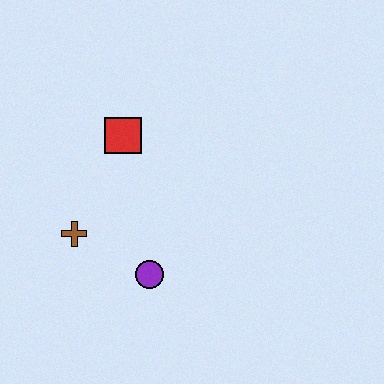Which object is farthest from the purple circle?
The red square is farthest from the purple circle.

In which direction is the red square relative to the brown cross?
The red square is above the brown cross.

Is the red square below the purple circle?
No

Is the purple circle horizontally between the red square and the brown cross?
No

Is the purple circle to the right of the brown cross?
Yes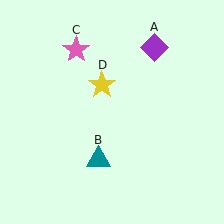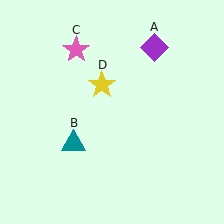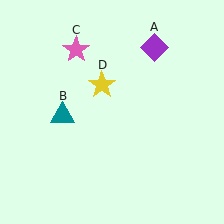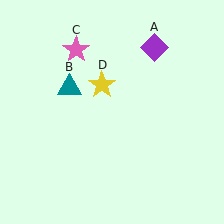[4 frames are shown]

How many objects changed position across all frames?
1 object changed position: teal triangle (object B).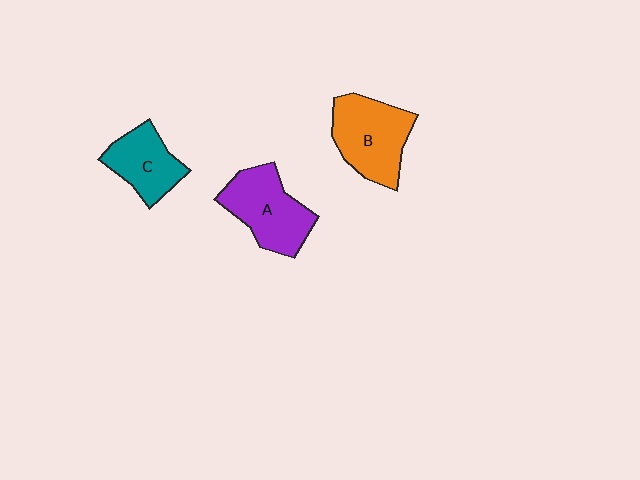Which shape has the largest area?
Shape B (orange).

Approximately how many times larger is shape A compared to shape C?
Approximately 1.3 times.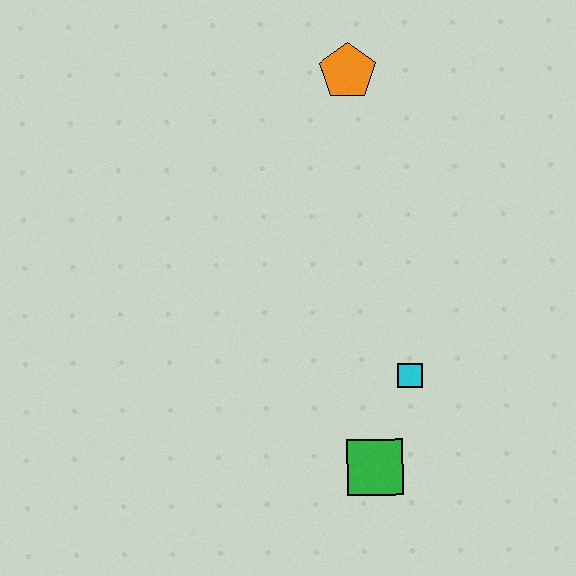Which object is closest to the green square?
The cyan square is closest to the green square.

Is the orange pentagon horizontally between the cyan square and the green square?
No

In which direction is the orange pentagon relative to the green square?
The orange pentagon is above the green square.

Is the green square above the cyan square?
No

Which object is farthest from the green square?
The orange pentagon is farthest from the green square.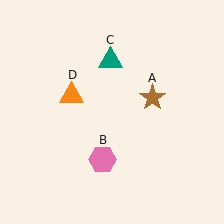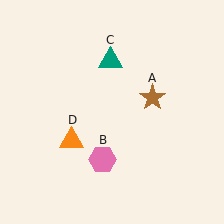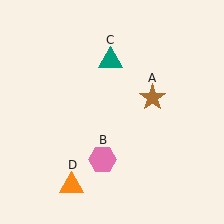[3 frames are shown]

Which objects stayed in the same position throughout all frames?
Brown star (object A) and pink hexagon (object B) and teal triangle (object C) remained stationary.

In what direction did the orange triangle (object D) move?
The orange triangle (object D) moved down.